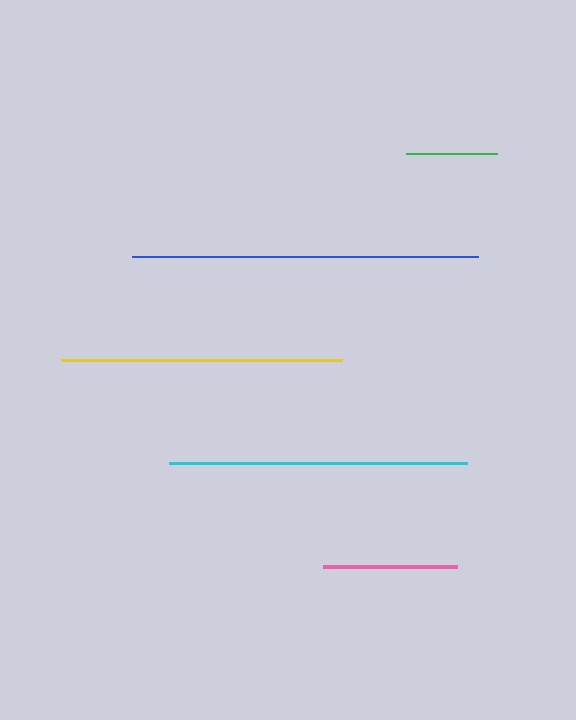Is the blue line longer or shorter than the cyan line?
The blue line is longer than the cyan line.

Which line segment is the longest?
The blue line is the longest at approximately 346 pixels.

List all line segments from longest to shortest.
From longest to shortest: blue, cyan, yellow, pink, green.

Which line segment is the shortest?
The green line is the shortest at approximately 92 pixels.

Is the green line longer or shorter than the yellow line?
The yellow line is longer than the green line.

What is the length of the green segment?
The green segment is approximately 92 pixels long.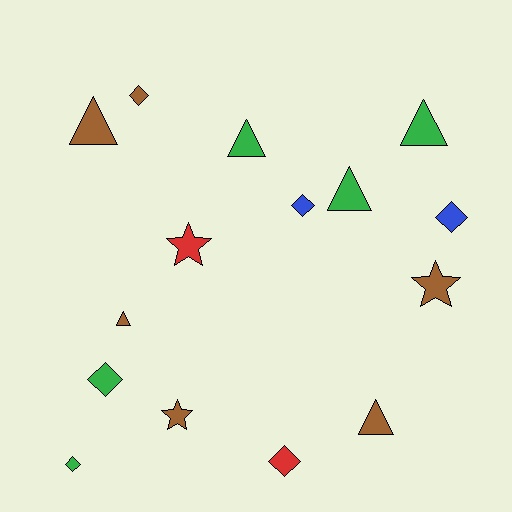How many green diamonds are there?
There are 2 green diamonds.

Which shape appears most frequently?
Diamond, with 6 objects.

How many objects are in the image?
There are 15 objects.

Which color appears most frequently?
Brown, with 6 objects.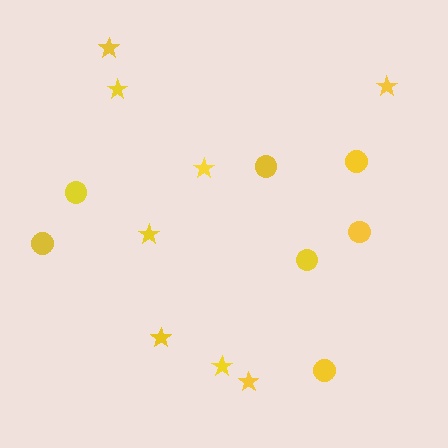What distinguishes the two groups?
There are 2 groups: one group of circles (7) and one group of stars (8).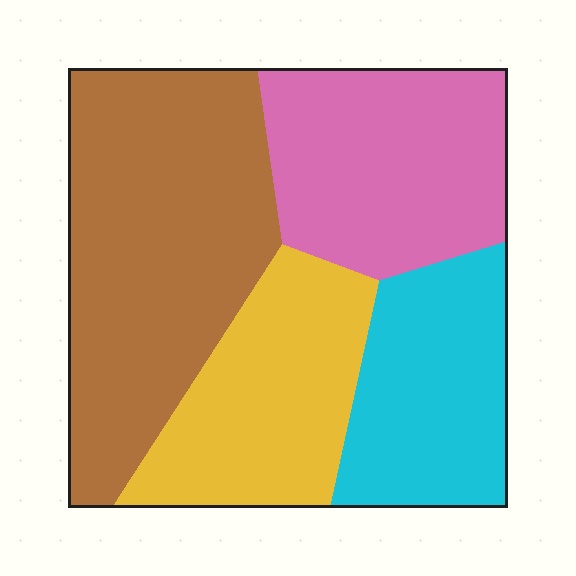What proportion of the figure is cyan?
Cyan takes up about one fifth (1/5) of the figure.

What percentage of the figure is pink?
Pink takes up about one quarter (1/4) of the figure.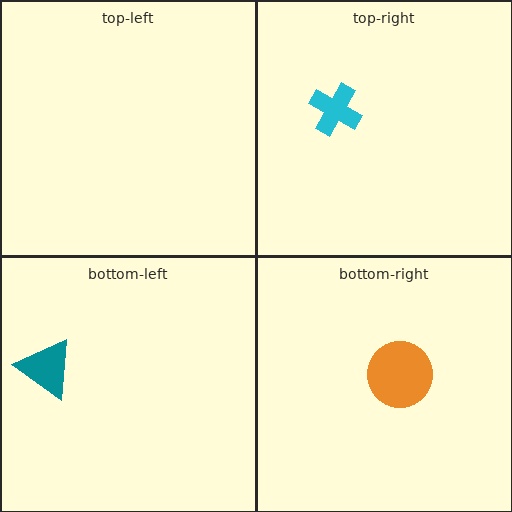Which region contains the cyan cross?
The top-right region.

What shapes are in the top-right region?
The cyan cross.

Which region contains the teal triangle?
The bottom-left region.